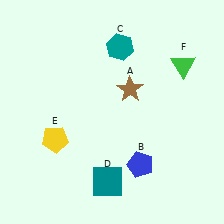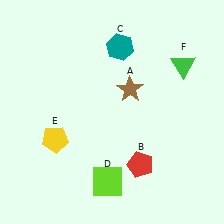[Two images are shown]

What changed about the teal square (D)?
In Image 1, D is teal. In Image 2, it changed to lime.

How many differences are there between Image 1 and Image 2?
There are 2 differences between the two images.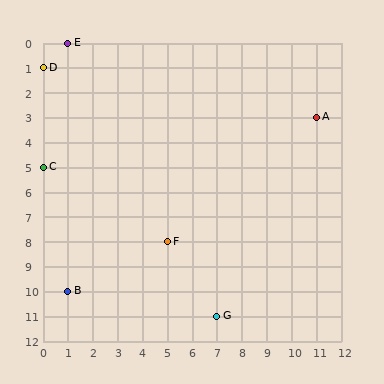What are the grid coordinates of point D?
Point D is at grid coordinates (0, 1).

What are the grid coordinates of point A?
Point A is at grid coordinates (11, 3).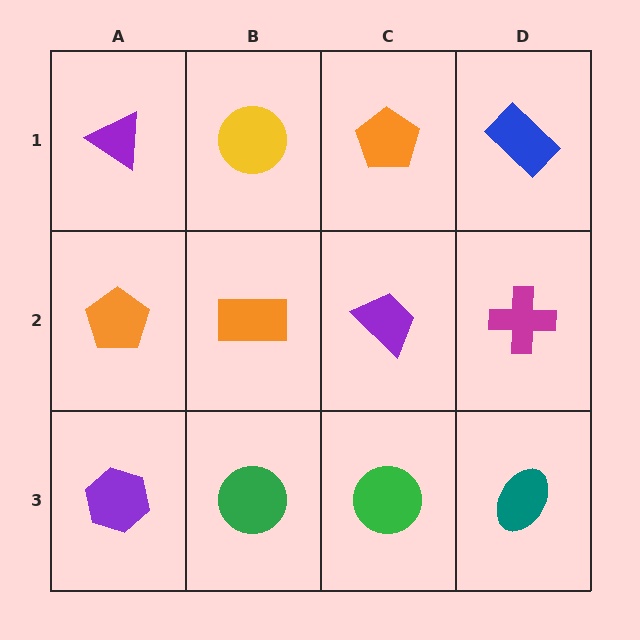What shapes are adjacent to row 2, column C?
An orange pentagon (row 1, column C), a green circle (row 3, column C), an orange rectangle (row 2, column B), a magenta cross (row 2, column D).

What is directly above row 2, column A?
A purple triangle.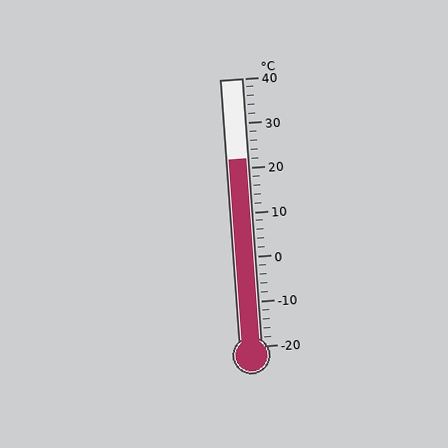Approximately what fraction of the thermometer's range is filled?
The thermometer is filled to approximately 70% of its range.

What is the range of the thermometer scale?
The thermometer scale ranges from -20°C to 40°C.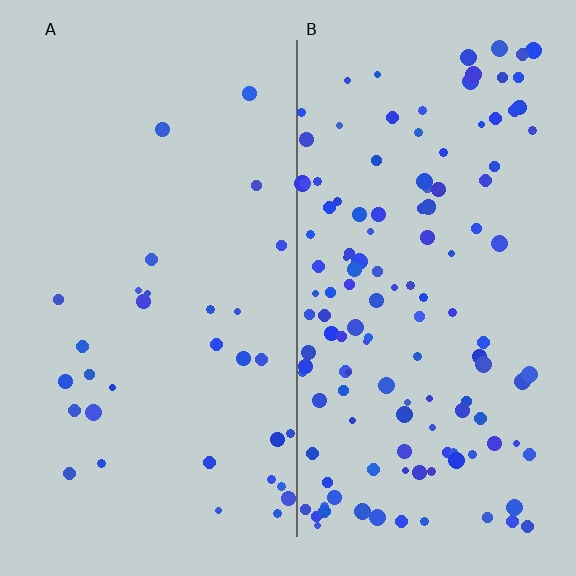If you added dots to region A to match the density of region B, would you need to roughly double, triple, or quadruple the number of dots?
Approximately quadruple.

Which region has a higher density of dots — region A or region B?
B (the right).